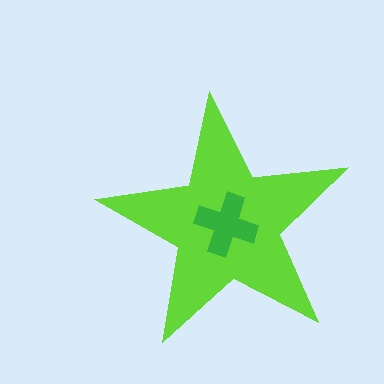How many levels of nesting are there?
2.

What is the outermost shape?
The lime star.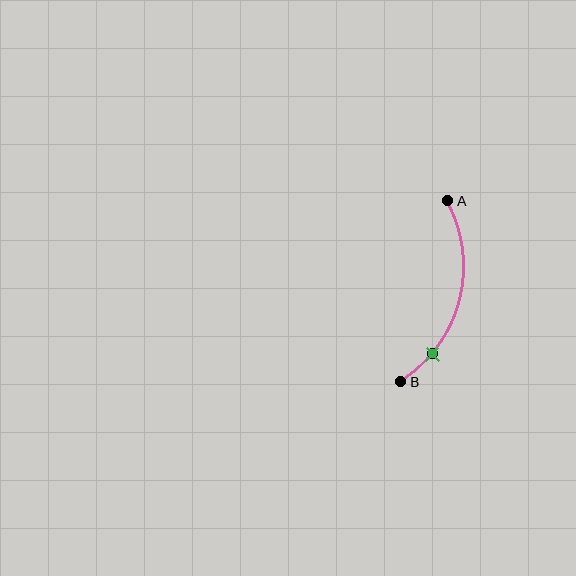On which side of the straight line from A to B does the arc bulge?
The arc bulges to the right of the straight line connecting A and B.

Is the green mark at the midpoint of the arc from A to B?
No. The green mark lies on the arc but is closer to endpoint B. The arc midpoint would be at the point on the curve equidistant along the arc from both A and B.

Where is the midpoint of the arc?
The arc midpoint is the point on the curve farthest from the straight line joining A and B. It sits to the right of that line.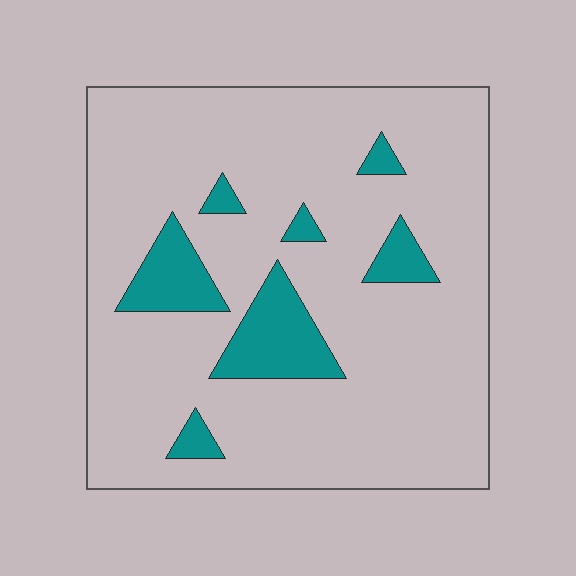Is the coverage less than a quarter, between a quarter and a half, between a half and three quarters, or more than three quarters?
Less than a quarter.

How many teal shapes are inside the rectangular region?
7.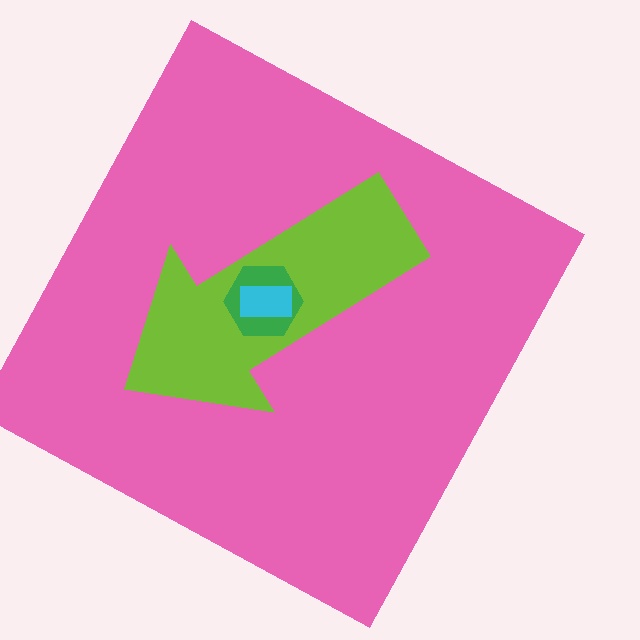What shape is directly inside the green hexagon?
The cyan rectangle.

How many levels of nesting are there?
4.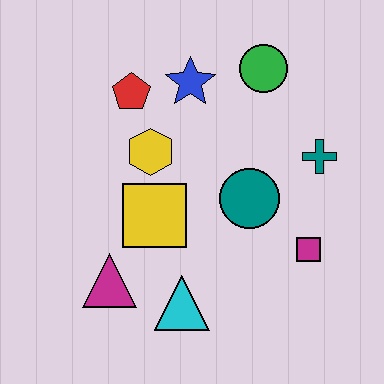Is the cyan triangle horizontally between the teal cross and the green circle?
No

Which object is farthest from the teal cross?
The magenta triangle is farthest from the teal cross.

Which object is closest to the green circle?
The blue star is closest to the green circle.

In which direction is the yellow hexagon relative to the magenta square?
The yellow hexagon is to the left of the magenta square.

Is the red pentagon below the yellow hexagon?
No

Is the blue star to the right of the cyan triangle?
Yes